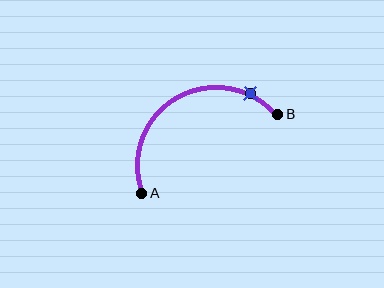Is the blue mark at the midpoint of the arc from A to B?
No. The blue mark lies on the arc but is closer to endpoint B. The arc midpoint would be at the point on the curve equidistant along the arc from both A and B.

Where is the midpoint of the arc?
The arc midpoint is the point on the curve farthest from the straight line joining A and B. It sits above that line.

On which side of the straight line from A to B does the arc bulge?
The arc bulges above the straight line connecting A and B.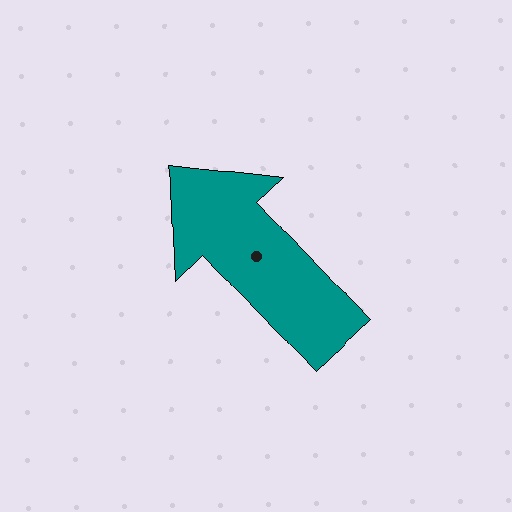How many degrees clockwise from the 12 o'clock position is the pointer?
Approximately 317 degrees.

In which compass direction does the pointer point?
Northwest.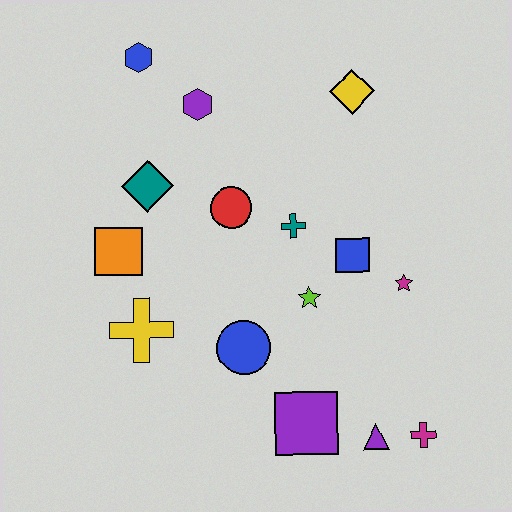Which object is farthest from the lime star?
The blue hexagon is farthest from the lime star.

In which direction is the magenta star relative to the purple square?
The magenta star is above the purple square.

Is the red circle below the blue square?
No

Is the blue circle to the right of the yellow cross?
Yes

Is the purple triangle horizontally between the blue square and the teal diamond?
No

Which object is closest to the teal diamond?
The orange square is closest to the teal diamond.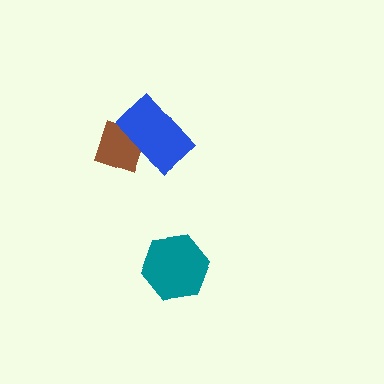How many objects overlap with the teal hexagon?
0 objects overlap with the teal hexagon.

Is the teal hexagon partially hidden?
No, no other shape covers it.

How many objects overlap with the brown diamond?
1 object overlaps with the brown diamond.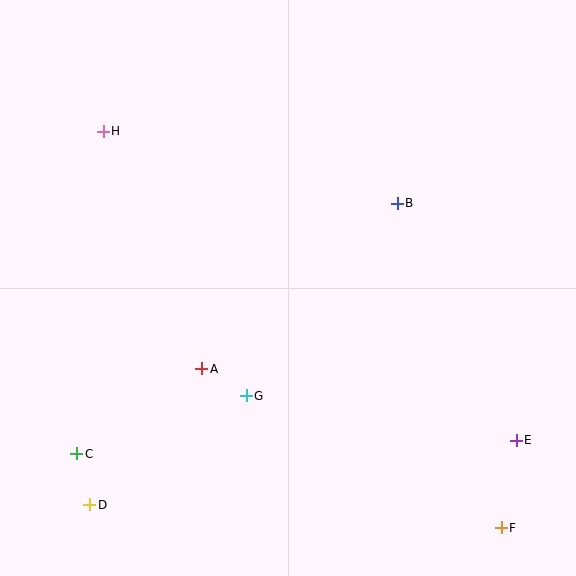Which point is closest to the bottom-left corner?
Point D is closest to the bottom-left corner.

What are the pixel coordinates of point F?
Point F is at (501, 528).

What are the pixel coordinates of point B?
Point B is at (397, 203).